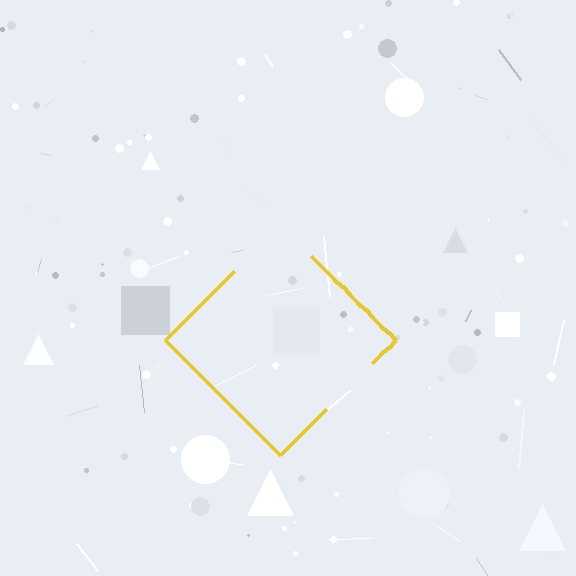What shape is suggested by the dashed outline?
The dashed outline suggests a diamond.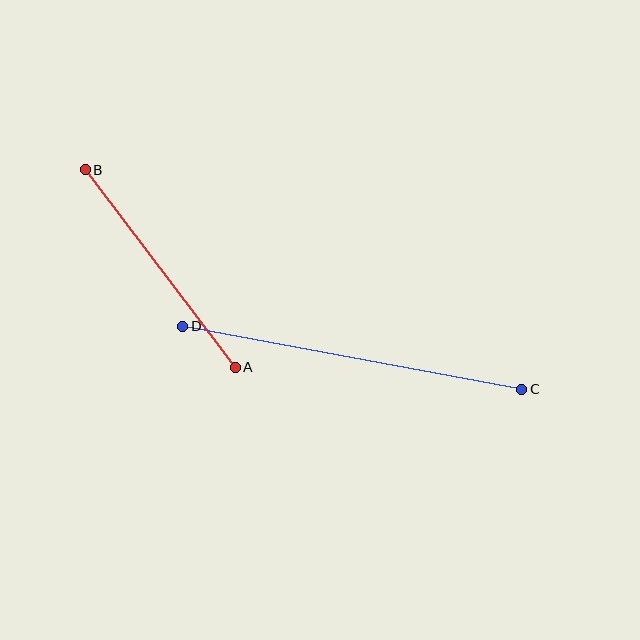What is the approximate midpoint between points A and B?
The midpoint is at approximately (160, 269) pixels.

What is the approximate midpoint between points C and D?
The midpoint is at approximately (352, 358) pixels.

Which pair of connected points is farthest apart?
Points C and D are farthest apart.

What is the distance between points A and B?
The distance is approximately 248 pixels.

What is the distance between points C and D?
The distance is approximately 345 pixels.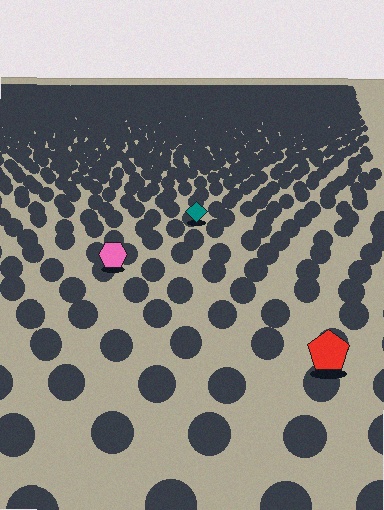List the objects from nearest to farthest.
From nearest to farthest: the red pentagon, the pink hexagon, the teal diamond.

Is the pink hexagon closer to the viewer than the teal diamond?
Yes. The pink hexagon is closer — you can tell from the texture gradient: the ground texture is coarser near it.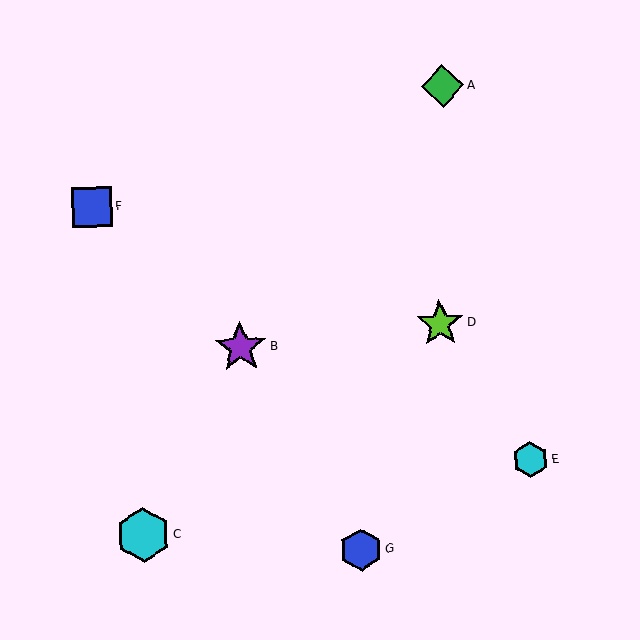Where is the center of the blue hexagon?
The center of the blue hexagon is at (361, 550).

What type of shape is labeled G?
Shape G is a blue hexagon.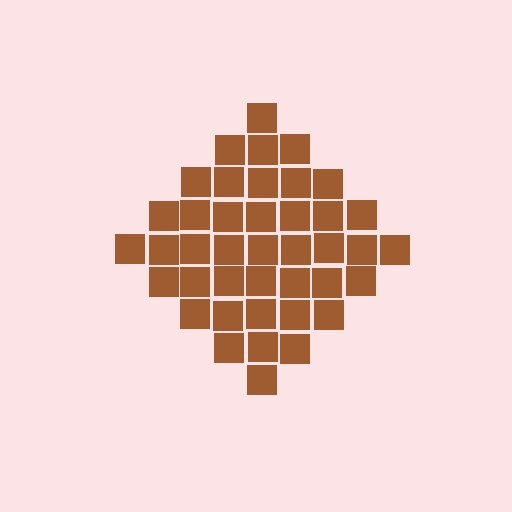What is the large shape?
The large shape is a diamond.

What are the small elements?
The small elements are squares.